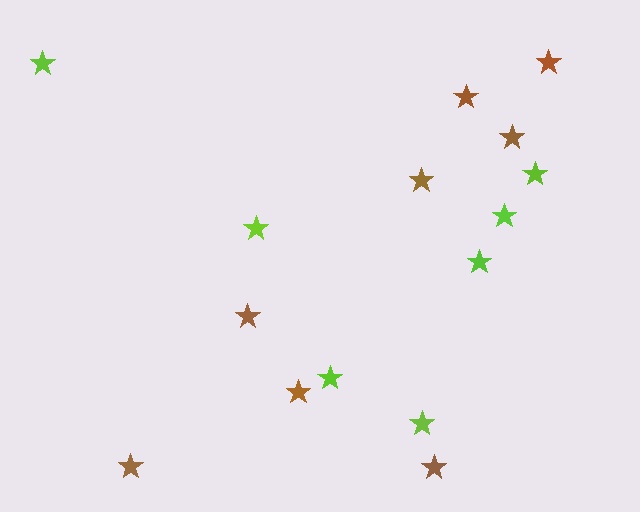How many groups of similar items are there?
There are 2 groups: one group of lime stars (7) and one group of brown stars (8).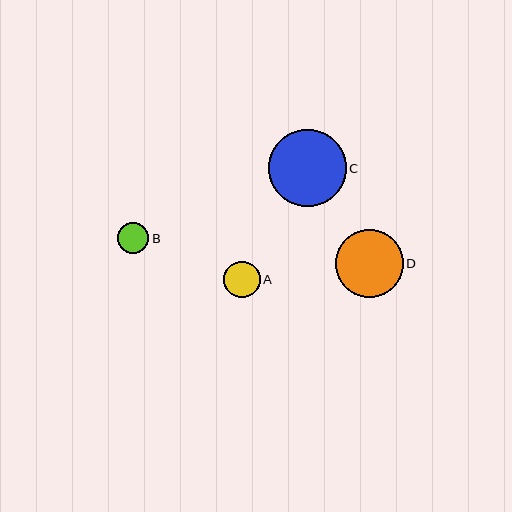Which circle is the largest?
Circle C is the largest with a size of approximately 77 pixels.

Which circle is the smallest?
Circle B is the smallest with a size of approximately 32 pixels.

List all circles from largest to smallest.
From largest to smallest: C, D, A, B.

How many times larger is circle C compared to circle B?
Circle C is approximately 2.4 times the size of circle B.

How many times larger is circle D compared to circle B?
Circle D is approximately 2.2 times the size of circle B.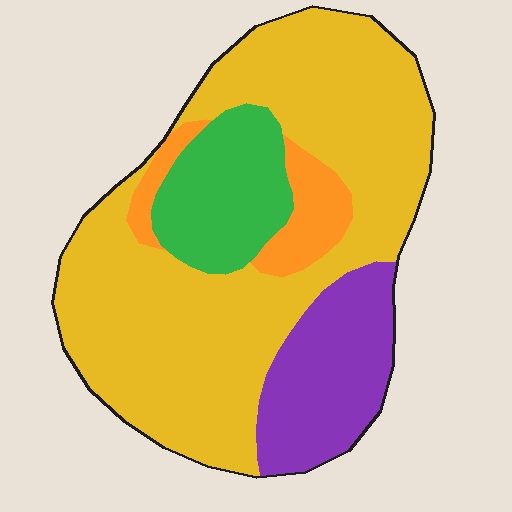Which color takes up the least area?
Orange, at roughly 10%.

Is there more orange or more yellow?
Yellow.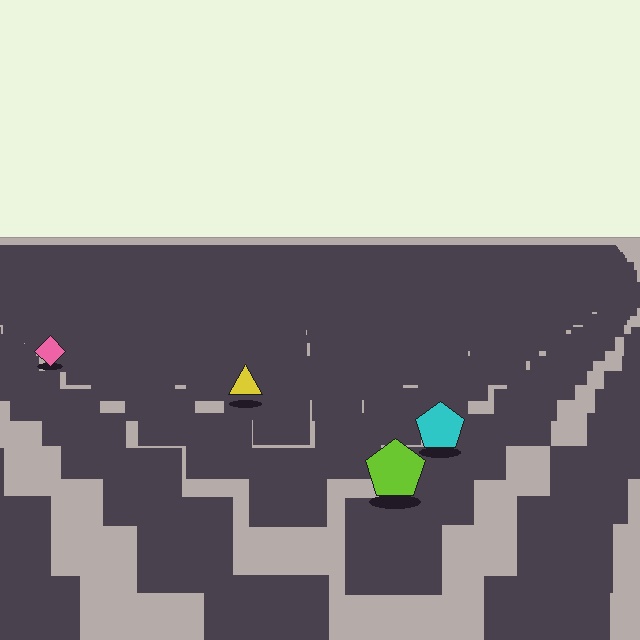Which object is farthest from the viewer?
The pink diamond is farthest from the viewer. It appears smaller and the ground texture around it is denser.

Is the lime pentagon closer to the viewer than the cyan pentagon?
Yes. The lime pentagon is closer — you can tell from the texture gradient: the ground texture is coarser near it.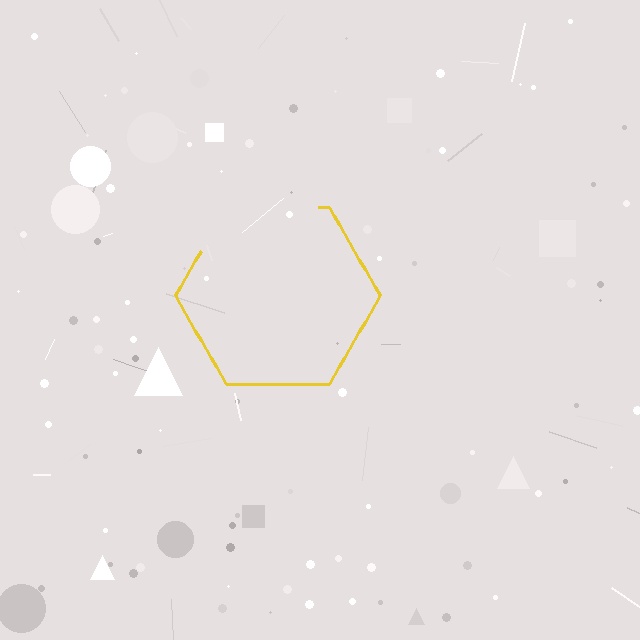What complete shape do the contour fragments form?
The contour fragments form a hexagon.